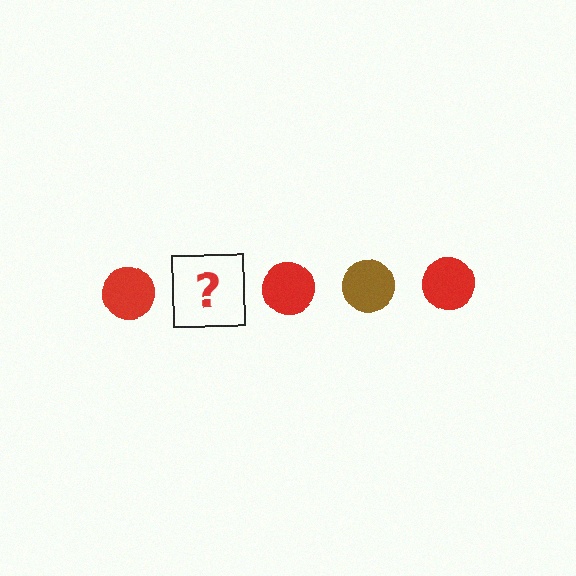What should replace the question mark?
The question mark should be replaced with a brown circle.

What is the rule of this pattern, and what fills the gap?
The rule is that the pattern cycles through red, brown circles. The gap should be filled with a brown circle.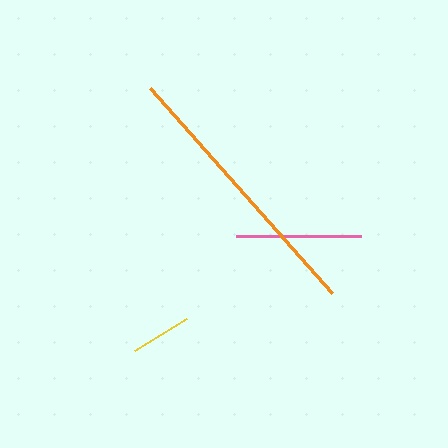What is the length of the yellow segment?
The yellow segment is approximately 61 pixels long.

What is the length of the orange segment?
The orange segment is approximately 273 pixels long.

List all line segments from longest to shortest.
From longest to shortest: orange, pink, yellow.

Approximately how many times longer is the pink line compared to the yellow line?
The pink line is approximately 2.0 times the length of the yellow line.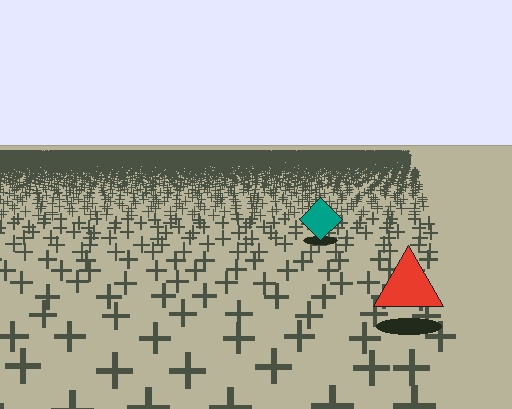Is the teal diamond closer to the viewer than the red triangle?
No. The red triangle is closer — you can tell from the texture gradient: the ground texture is coarser near it.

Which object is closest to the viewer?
The red triangle is closest. The texture marks near it are larger and more spread out.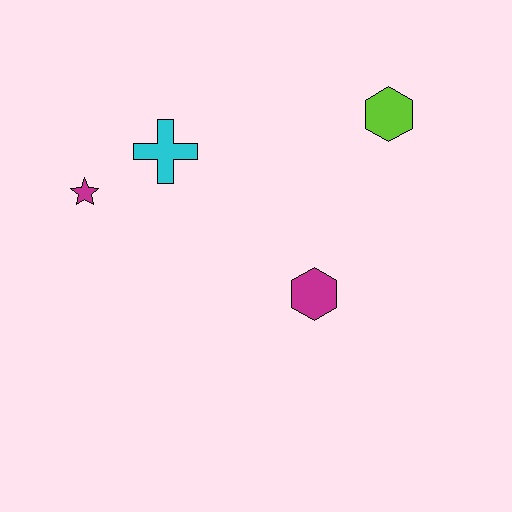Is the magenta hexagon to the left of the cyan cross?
No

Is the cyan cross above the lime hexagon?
No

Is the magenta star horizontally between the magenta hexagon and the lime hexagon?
No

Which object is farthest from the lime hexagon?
The magenta star is farthest from the lime hexagon.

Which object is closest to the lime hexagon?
The magenta hexagon is closest to the lime hexagon.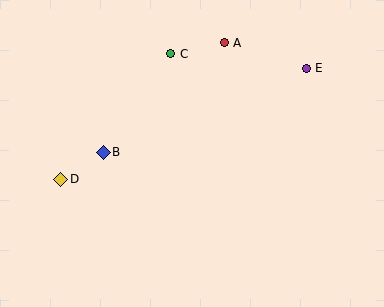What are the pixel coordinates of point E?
Point E is at (306, 68).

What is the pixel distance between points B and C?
The distance between B and C is 119 pixels.